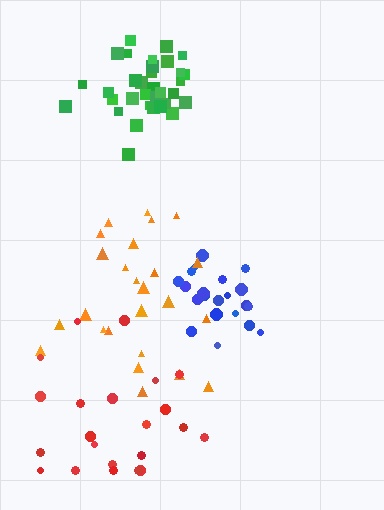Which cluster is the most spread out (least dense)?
Orange.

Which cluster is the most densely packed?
Green.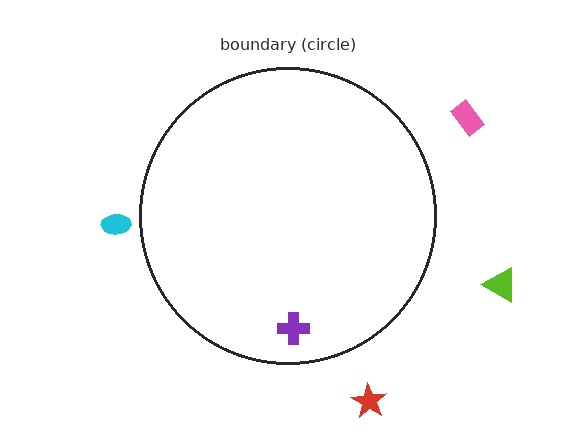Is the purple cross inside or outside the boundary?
Inside.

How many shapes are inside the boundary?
1 inside, 4 outside.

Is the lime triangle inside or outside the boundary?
Outside.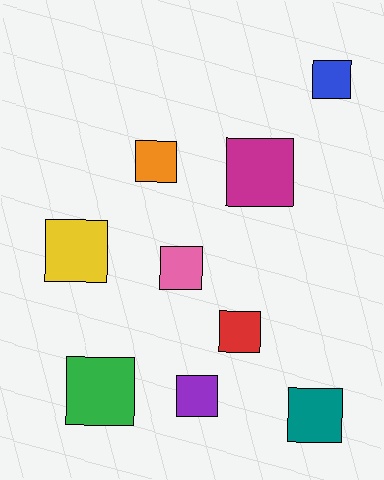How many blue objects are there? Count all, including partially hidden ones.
There is 1 blue object.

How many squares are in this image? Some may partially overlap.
There are 9 squares.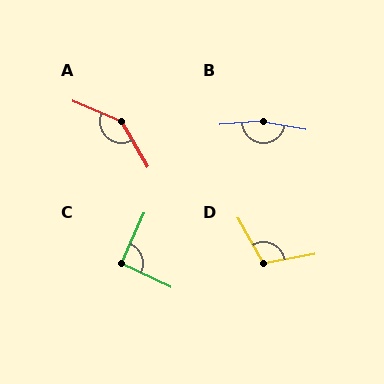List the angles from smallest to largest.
C (91°), D (109°), A (143°), B (165°).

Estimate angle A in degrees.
Approximately 143 degrees.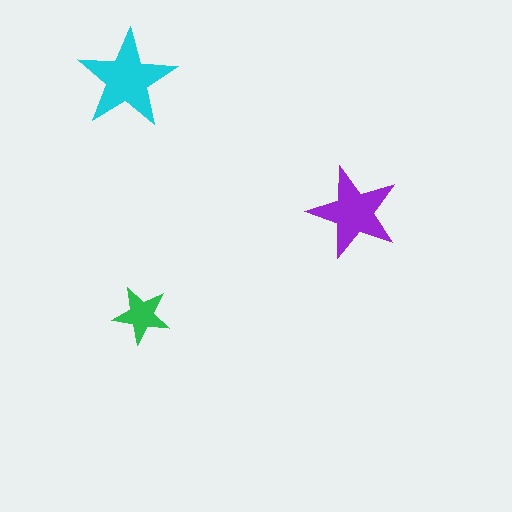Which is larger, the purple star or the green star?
The purple one.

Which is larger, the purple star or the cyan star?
The cyan one.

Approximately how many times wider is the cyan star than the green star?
About 1.5 times wider.